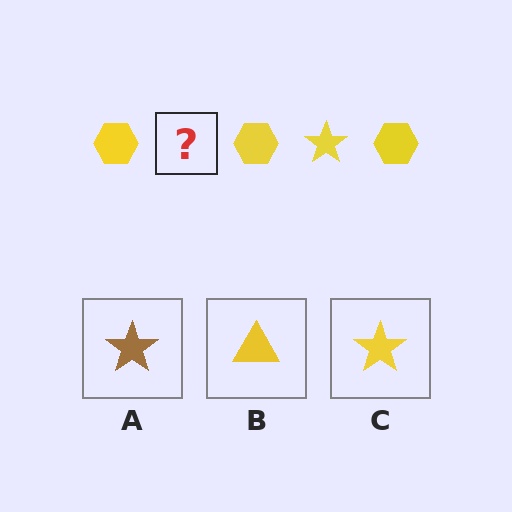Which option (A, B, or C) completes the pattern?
C.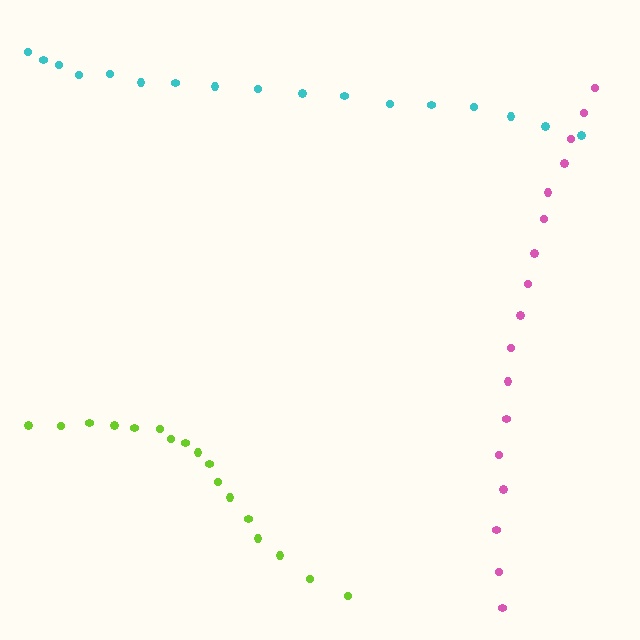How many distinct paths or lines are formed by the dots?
There are 3 distinct paths.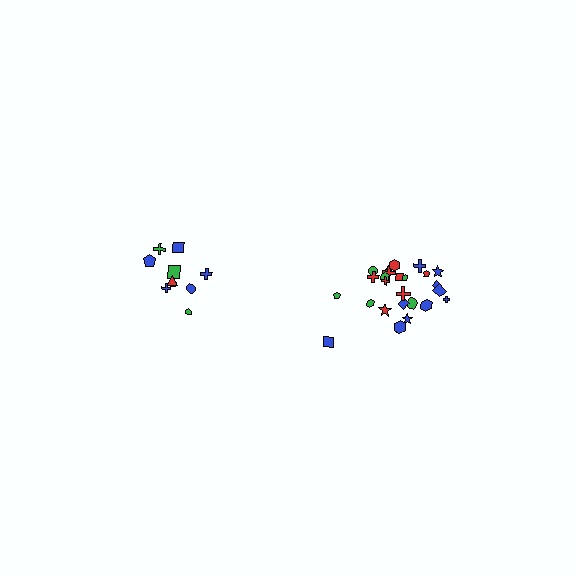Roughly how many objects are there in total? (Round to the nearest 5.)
Roughly 35 objects in total.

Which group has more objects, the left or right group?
The right group.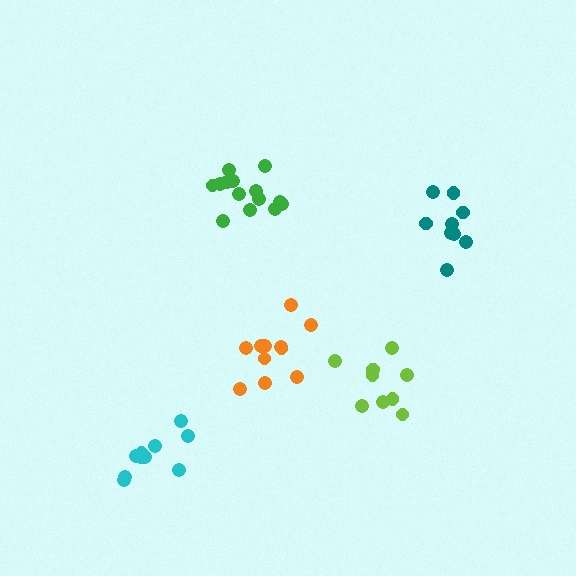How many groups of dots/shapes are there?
There are 5 groups.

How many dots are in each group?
Group 1: 11 dots, Group 2: 9 dots, Group 3: 10 dots, Group 4: 14 dots, Group 5: 9 dots (53 total).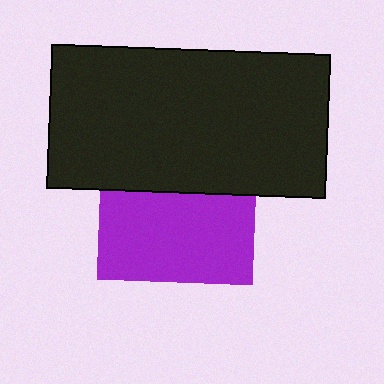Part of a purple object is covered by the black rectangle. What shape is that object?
It is a square.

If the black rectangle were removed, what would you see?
You would see the complete purple square.